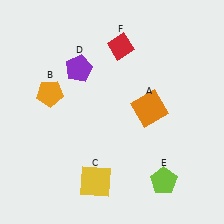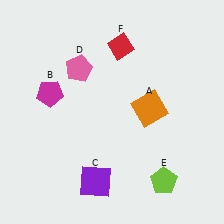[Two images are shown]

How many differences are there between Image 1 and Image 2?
There are 3 differences between the two images.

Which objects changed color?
B changed from orange to magenta. C changed from yellow to purple. D changed from purple to pink.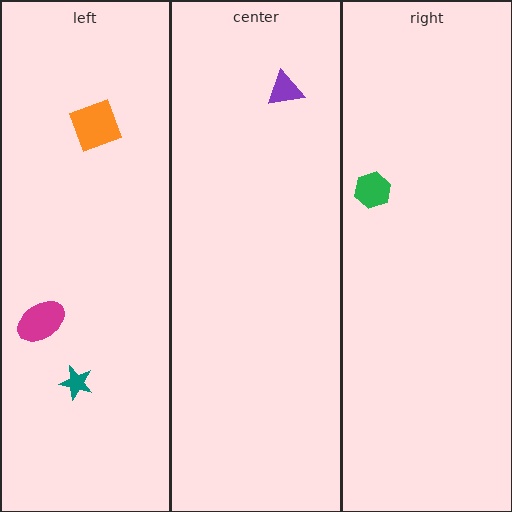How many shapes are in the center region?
1.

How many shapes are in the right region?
1.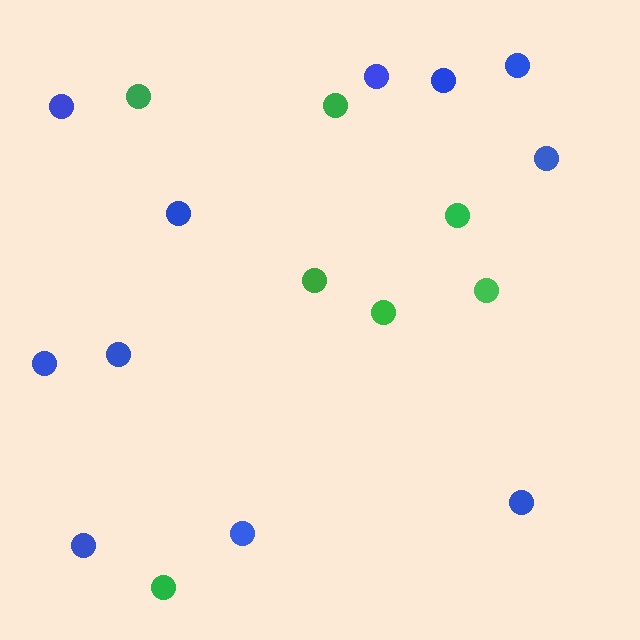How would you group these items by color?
There are 2 groups: one group of green circles (7) and one group of blue circles (11).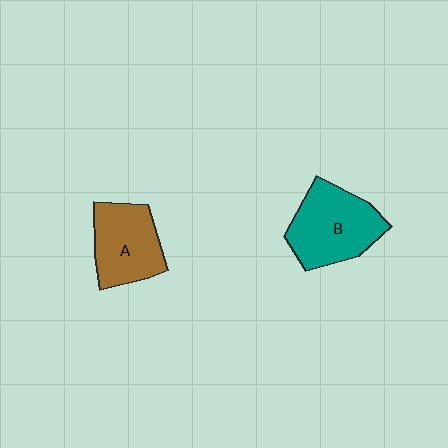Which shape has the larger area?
Shape B (teal).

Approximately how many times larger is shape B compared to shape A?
Approximately 1.2 times.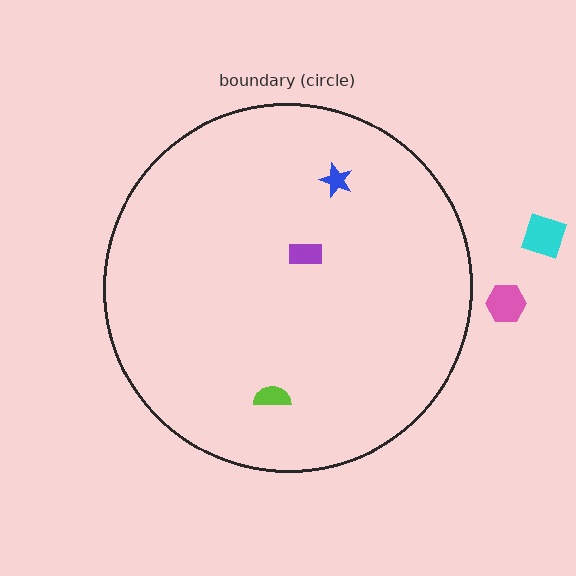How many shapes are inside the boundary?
3 inside, 2 outside.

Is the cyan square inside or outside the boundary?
Outside.